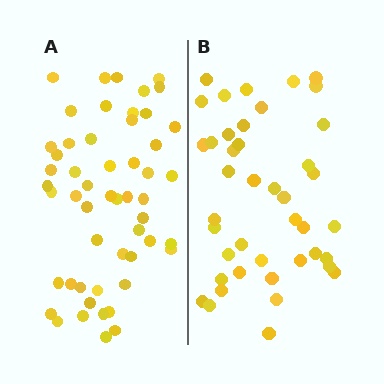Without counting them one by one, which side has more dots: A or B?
Region A (the left region) has more dots.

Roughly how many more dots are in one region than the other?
Region A has roughly 12 or so more dots than region B.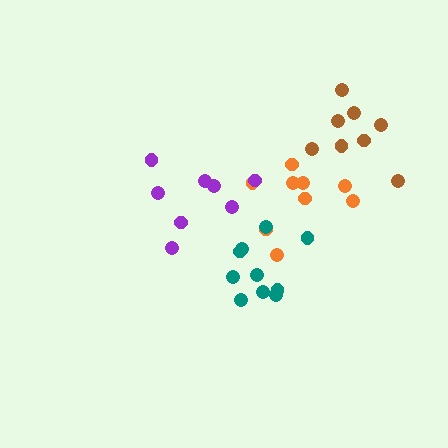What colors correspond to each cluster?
The clusters are colored: orange, brown, teal, purple.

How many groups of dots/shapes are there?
There are 4 groups.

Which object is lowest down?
The teal cluster is bottommost.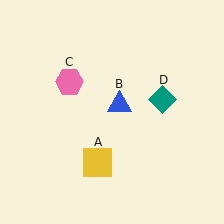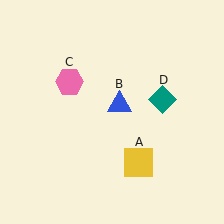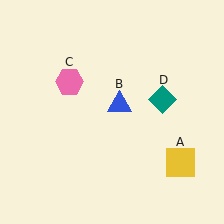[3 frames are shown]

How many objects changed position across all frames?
1 object changed position: yellow square (object A).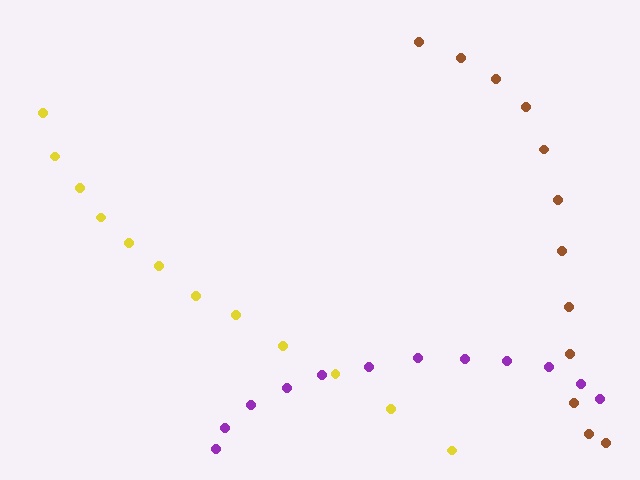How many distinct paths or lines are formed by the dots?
There are 3 distinct paths.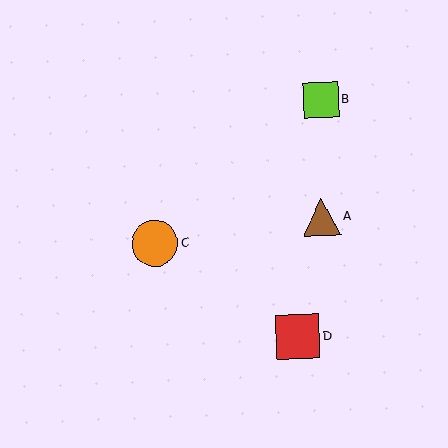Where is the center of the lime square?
The center of the lime square is at (321, 100).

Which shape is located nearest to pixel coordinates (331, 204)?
The brown triangle (labeled A) at (322, 217) is nearest to that location.